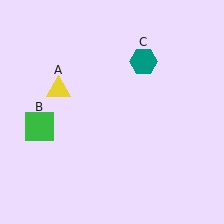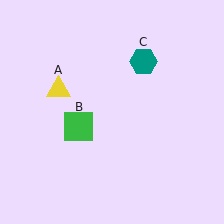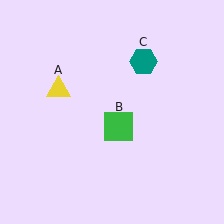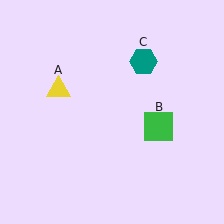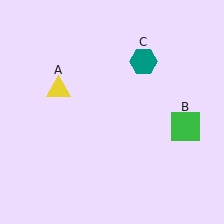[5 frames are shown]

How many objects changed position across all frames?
1 object changed position: green square (object B).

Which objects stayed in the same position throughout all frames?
Yellow triangle (object A) and teal hexagon (object C) remained stationary.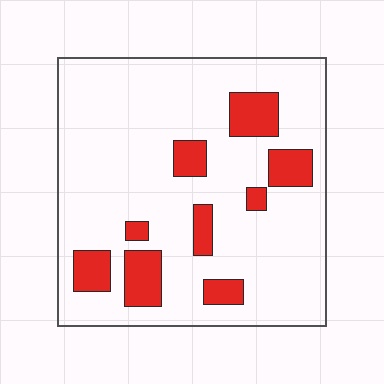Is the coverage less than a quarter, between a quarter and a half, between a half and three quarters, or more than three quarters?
Less than a quarter.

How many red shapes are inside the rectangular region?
9.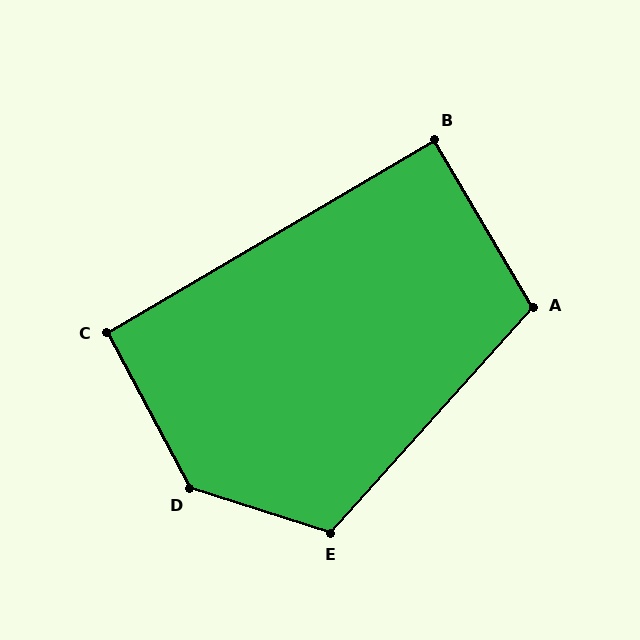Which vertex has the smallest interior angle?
B, at approximately 90 degrees.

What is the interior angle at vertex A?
Approximately 108 degrees (obtuse).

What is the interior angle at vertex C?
Approximately 93 degrees (approximately right).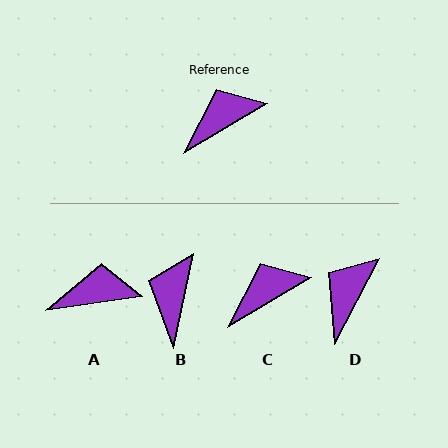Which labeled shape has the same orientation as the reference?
C.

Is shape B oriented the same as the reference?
No, it is off by about 47 degrees.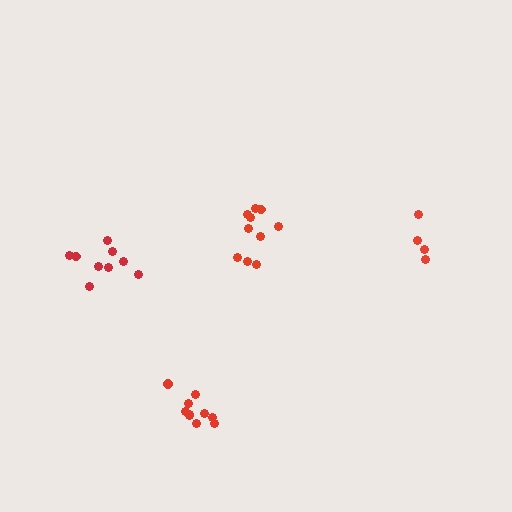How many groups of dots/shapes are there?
There are 4 groups.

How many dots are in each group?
Group 1: 10 dots, Group 2: 10 dots, Group 3: 5 dots, Group 4: 9 dots (34 total).